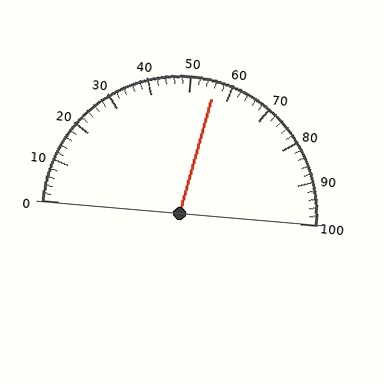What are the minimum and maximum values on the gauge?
The gauge ranges from 0 to 100.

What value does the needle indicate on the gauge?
The needle indicates approximately 56.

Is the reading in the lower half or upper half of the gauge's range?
The reading is in the upper half of the range (0 to 100).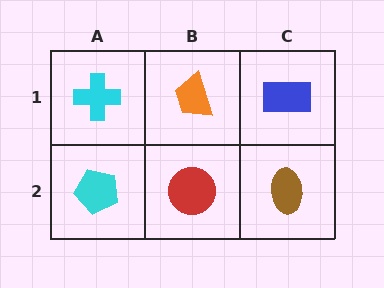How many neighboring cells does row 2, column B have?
3.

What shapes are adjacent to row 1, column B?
A red circle (row 2, column B), a cyan cross (row 1, column A), a blue rectangle (row 1, column C).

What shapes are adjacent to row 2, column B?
An orange trapezoid (row 1, column B), a cyan pentagon (row 2, column A), a brown ellipse (row 2, column C).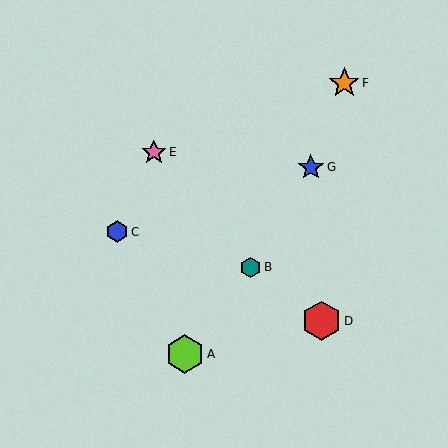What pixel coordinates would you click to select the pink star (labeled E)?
Click at (154, 152) to select the pink star E.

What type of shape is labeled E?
Shape E is a pink star.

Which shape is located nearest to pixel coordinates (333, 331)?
The red hexagon (labeled D) at (322, 321) is nearest to that location.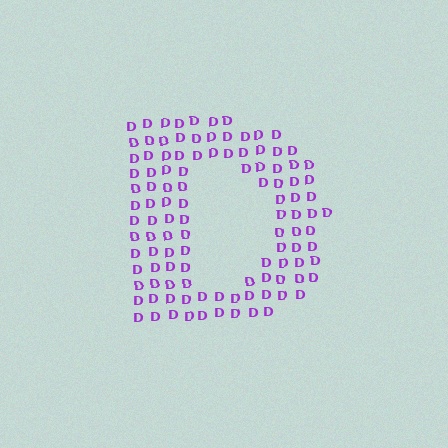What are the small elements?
The small elements are letter D's.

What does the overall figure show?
The overall figure shows the letter D.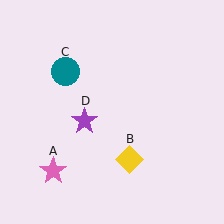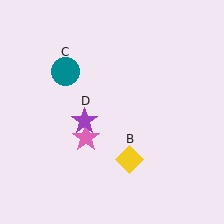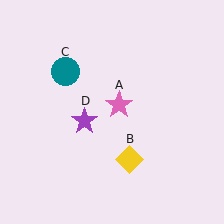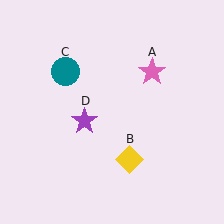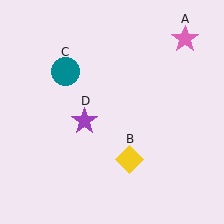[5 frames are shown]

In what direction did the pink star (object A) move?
The pink star (object A) moved up and to the right.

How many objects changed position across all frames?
1 object changed position: pink star (object A).